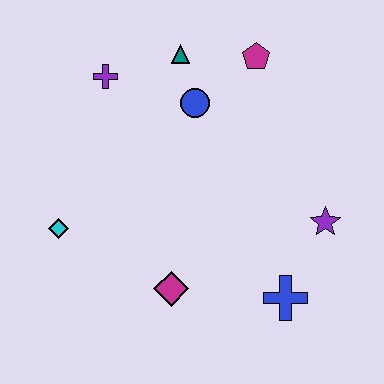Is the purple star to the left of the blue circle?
No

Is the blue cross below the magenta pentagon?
Yes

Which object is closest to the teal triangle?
The blue circle is closest to the teal triangle.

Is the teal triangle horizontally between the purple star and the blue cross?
No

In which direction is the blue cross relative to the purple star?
The blue cross is below the purple star.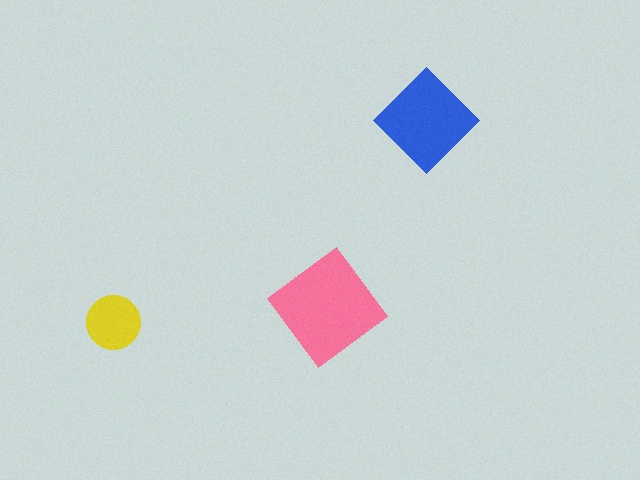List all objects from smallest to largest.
The yellow circle, the blue diamond, the pink diamond.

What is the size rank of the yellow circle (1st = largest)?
3rd.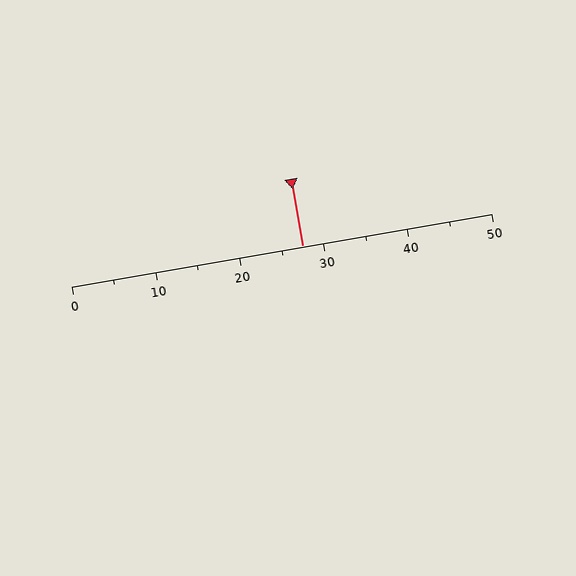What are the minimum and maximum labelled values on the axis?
The axis runs from 0 to 50.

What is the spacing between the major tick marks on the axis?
The major ticks are spaced 10 apart.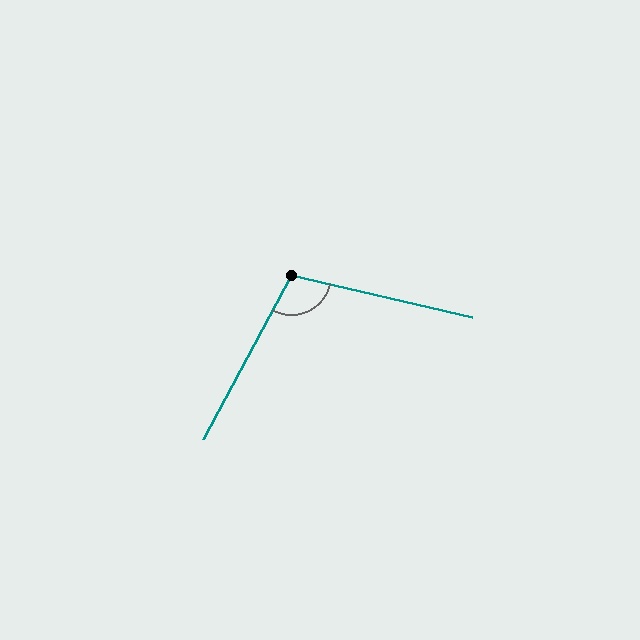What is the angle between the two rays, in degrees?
Approximately 105 degrees.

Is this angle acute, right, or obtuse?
It is obtuse.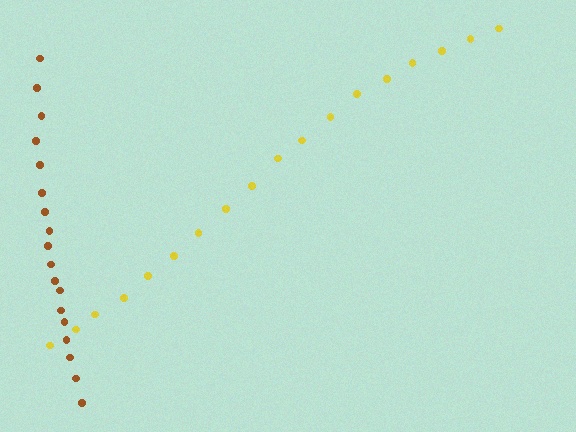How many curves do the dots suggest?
There are 2 distinct paths.